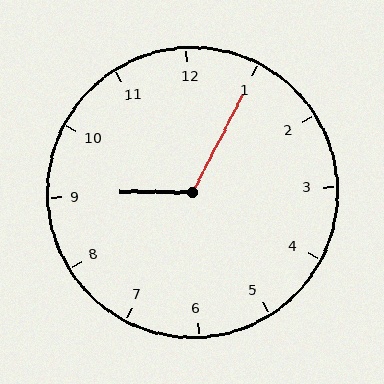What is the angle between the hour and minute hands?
Approximately 118 degrees.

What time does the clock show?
9:05.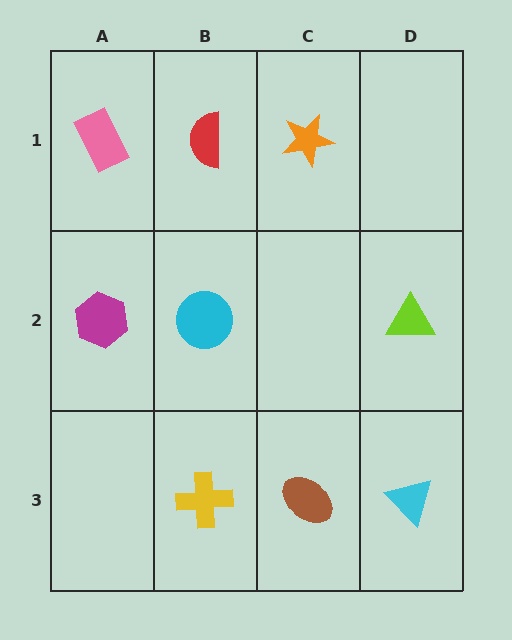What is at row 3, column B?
A yellow cross.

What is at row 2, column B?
A cyan circle.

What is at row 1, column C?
An orange star.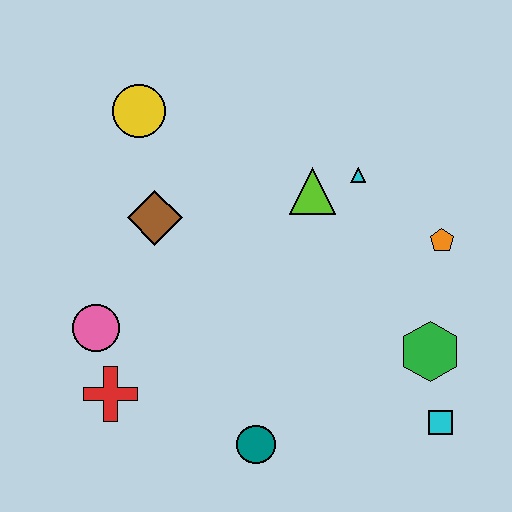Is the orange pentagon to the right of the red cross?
Yes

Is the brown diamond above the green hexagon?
Yes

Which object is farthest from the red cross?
The orange pentagon is farthest from the red cross.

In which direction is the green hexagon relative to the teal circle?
The green hexagon is to the right of the teal circle.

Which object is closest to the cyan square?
The green hexagon is closest to the cyan square.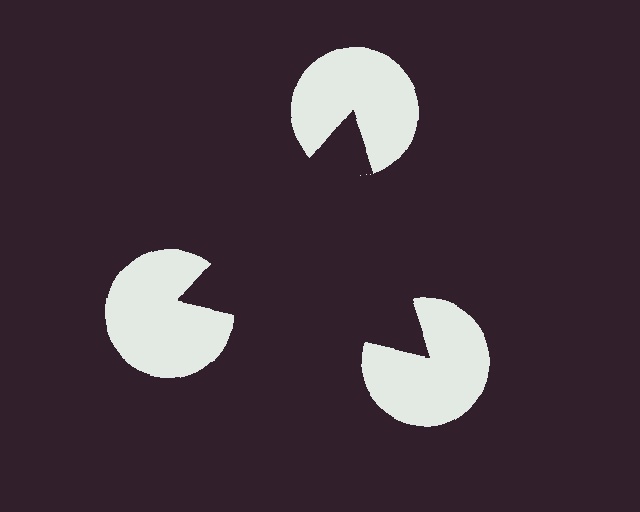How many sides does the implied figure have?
3 sides.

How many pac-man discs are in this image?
There are 3 — one at each vertex of the illusory triangle.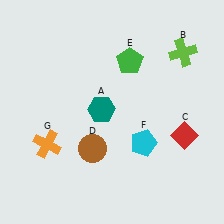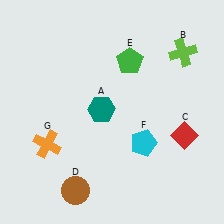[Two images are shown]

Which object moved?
The brown circle (D) moved down.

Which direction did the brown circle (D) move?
The brown circle (D) moved down.